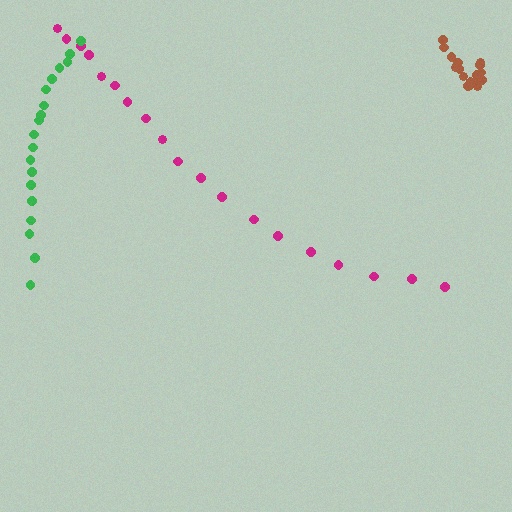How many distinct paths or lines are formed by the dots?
There are 3 distinct paths.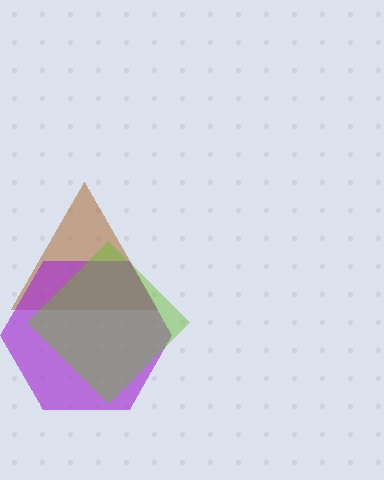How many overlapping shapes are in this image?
There are 3 overlapping shapes in the image.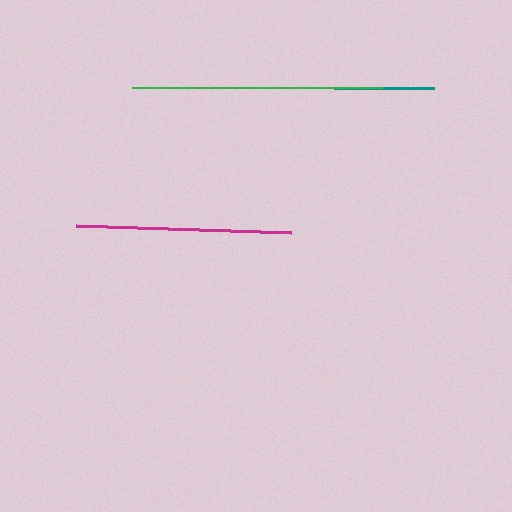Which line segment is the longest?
The green line is the longest at approximately 250 pixels.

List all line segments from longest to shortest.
From longest to shortest: green, magenta, teal.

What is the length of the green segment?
The green segment is approximately 250 pixels long.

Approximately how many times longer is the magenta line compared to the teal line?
The magenta line is approximately 2.1 times the length of the teal line.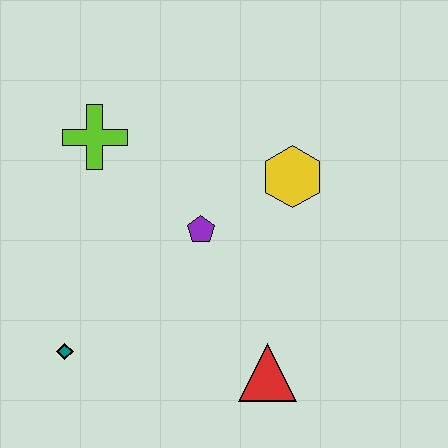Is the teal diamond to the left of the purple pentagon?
Yes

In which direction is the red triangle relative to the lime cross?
The red triangle is below the lime cross.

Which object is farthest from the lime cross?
The red triangle is farthest from the lime cross.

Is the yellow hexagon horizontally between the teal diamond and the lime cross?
No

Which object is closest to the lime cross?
The purple pentagon is closest to the lime cross.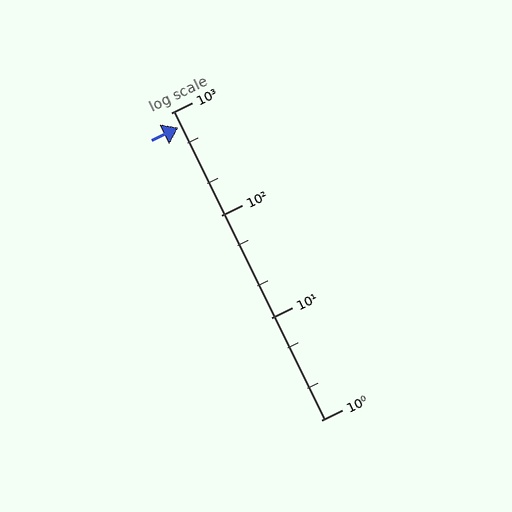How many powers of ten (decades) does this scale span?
The scale spans 3 decades, from 1 to 1000.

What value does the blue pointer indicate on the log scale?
The pointer indicates approximately 720.